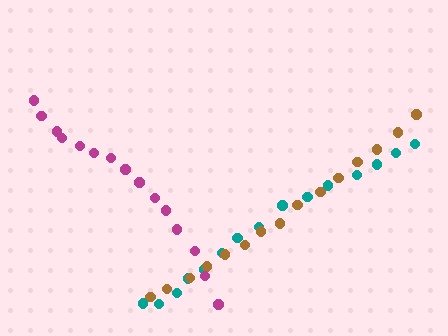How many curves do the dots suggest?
There are 3 distinct paths.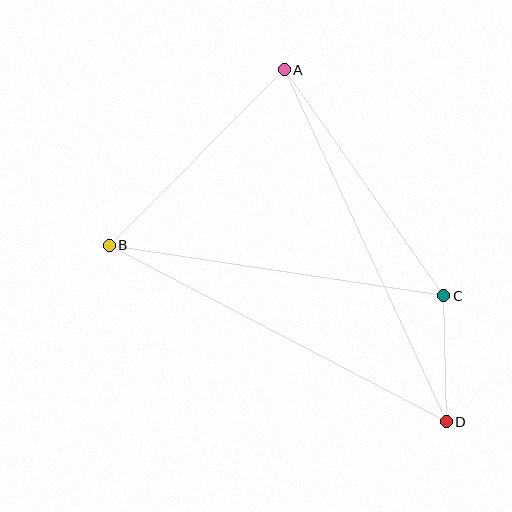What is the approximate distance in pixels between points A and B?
The distance between A and B is approximately 248 pixels.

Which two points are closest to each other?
Points C and D are closest to each other.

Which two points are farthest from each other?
Points A and D are farthest from each other.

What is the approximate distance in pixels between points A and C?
The distance between A and C is approximately 276 pixels.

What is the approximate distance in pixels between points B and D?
The distance between B and D is approximately 380 pixels.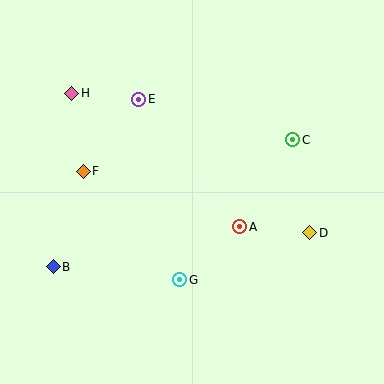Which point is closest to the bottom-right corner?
Point D is closest to the bottom-right corner.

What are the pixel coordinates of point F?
Point F is at (83, 171).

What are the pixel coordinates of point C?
Point C is at (293, 140).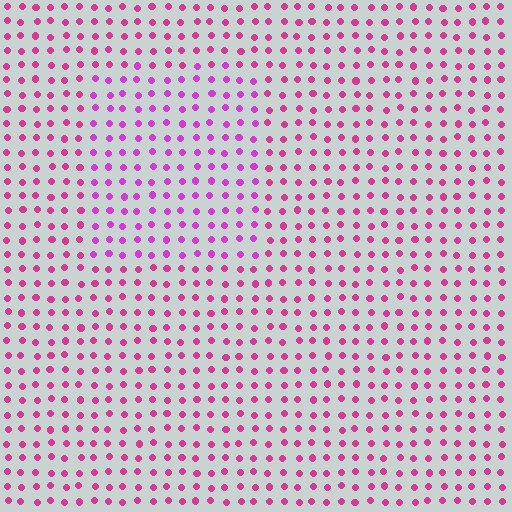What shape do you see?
I see a rectangle.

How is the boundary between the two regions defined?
The boundary is defined purely by a slight shift in hue (about 25 degrees). Spacing, size, and orientation are identical on both sides.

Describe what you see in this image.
The image is filled with small magenta elements in a uniform arrangement. A rectangle-shaped region is visible where the elements are tinted to a slightly different hue, forming a subtle color boundary.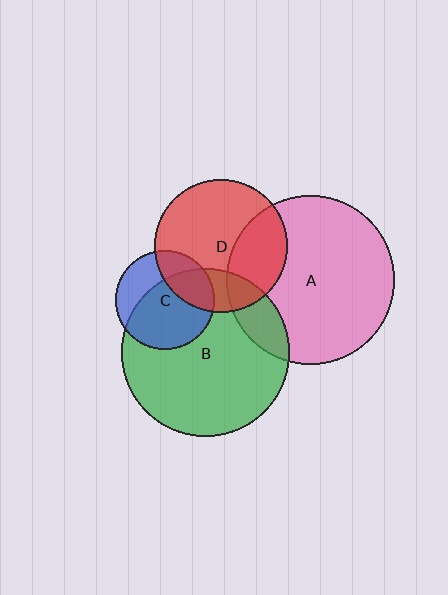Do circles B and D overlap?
Yes.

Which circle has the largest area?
Circle A (pink).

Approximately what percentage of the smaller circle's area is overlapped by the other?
Approximately 20%.